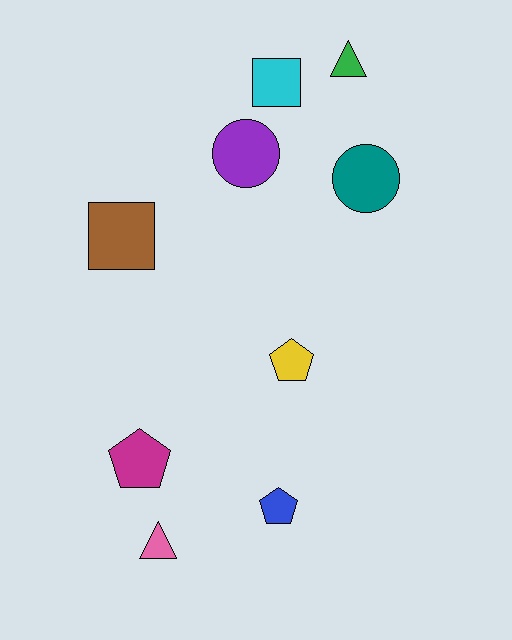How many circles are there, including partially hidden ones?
There are 2 circles.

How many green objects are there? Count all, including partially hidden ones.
There is 1 green object.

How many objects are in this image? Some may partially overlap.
There are 9 objects.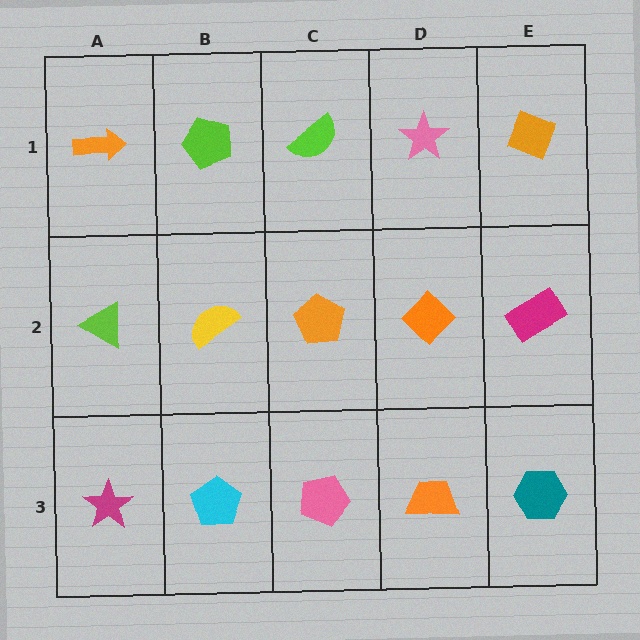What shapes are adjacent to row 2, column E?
An orange diamond (row 1, column E), a teal hexagon (row 3, column E), an orange diamond (row 2, column D).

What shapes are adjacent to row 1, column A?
A lime triangle (row 2, column A), a lime pentagon (row 1, column B).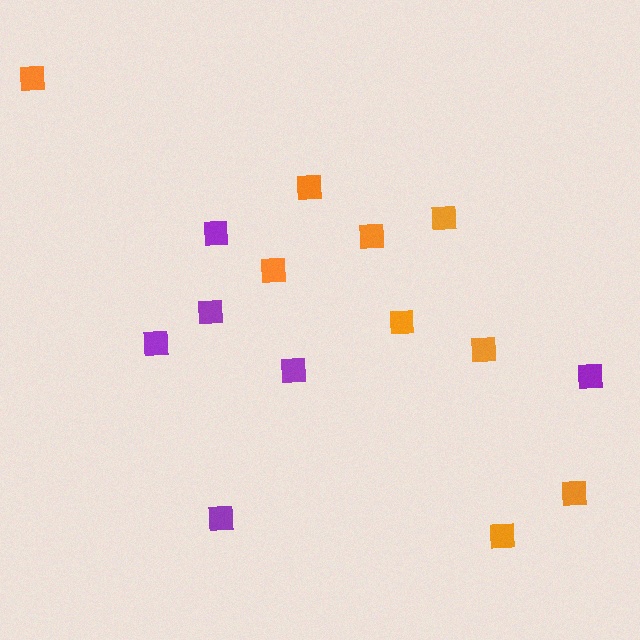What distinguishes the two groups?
There are 2 groups: one group of purple squares (6) and one group of orange squares (9).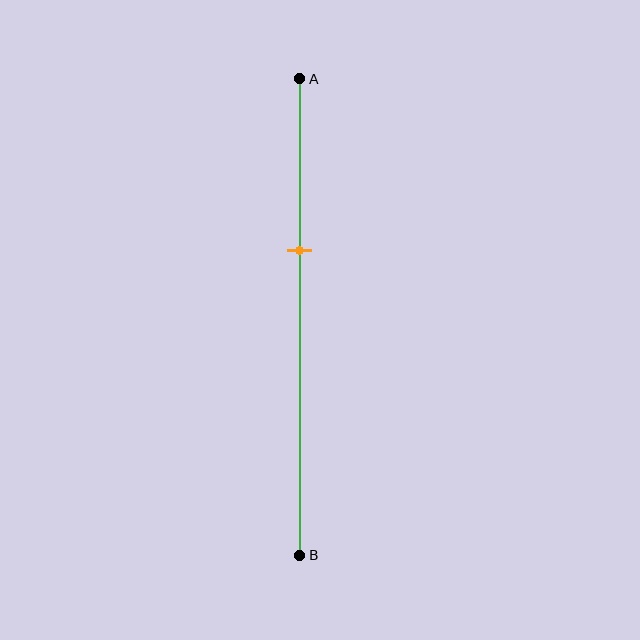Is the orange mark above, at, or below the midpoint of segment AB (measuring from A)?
The orange mark is above the midpoint of segment AB.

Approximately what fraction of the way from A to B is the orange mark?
The orange mark is approximately 35% of the way from A to B.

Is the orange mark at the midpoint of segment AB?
No, the mark is at about 35% from A, not at the 50% midpoint.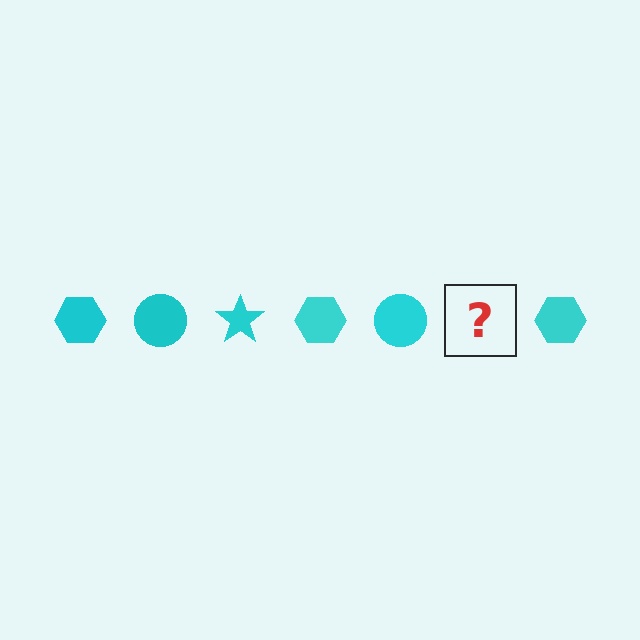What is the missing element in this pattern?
The missing element is a cyan star.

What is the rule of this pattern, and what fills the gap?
The rule is that the pattern cycles through hexagon, circle, star shapes in cyan. The gap should be filled with a cyan star.